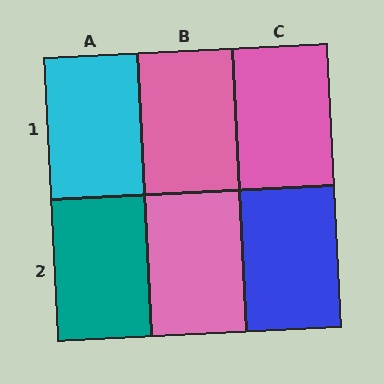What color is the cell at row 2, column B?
Pink.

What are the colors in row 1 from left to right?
Cyan, pink, pink.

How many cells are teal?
1 cell is teal.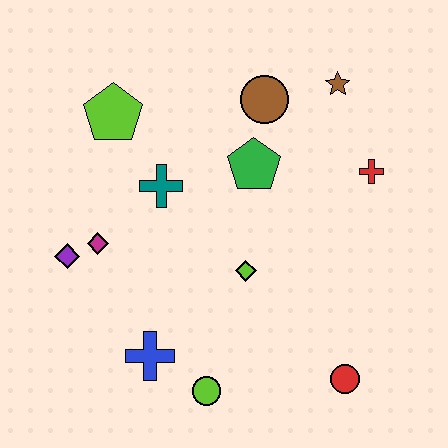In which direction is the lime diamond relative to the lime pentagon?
The lime diamond is below the lime pentagon.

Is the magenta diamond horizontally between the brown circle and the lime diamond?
No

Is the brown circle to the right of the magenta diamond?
Yes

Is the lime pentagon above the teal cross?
Yes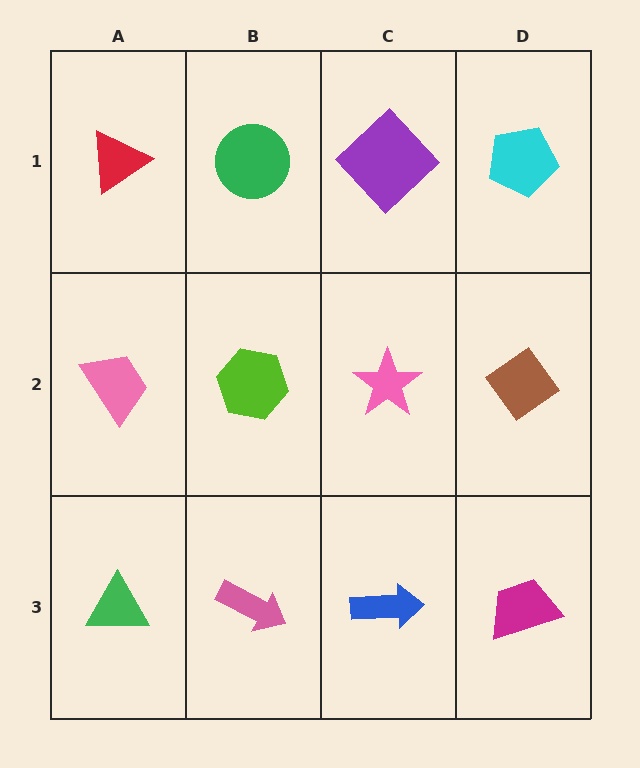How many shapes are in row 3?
4 shapes.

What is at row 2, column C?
A pink star.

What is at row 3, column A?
A green triangle.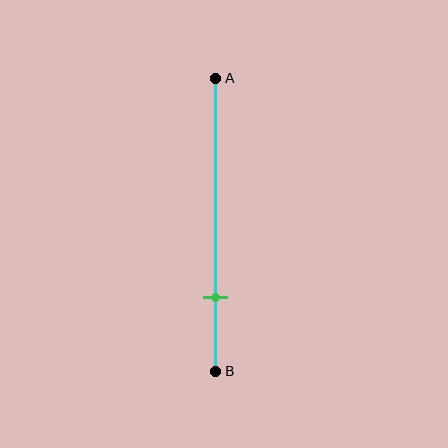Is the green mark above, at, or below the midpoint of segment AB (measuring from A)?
The green mark is below the midpoint of segment AB.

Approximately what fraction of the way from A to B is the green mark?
The green mark is approximately 75% of the way from A to B.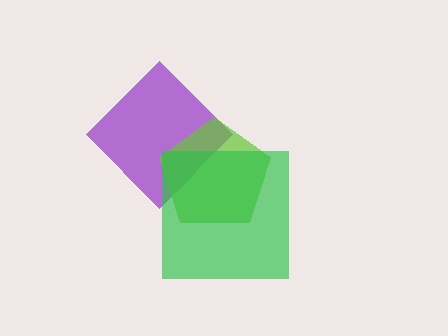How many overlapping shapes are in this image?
There are 3 overlapping shapes in the image.